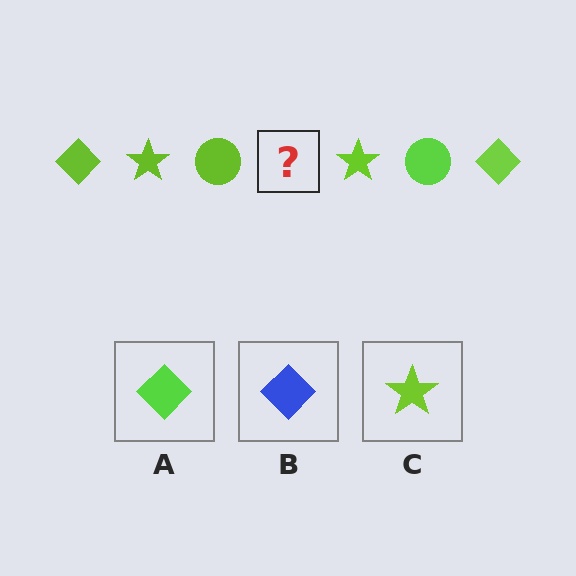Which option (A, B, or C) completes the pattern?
A.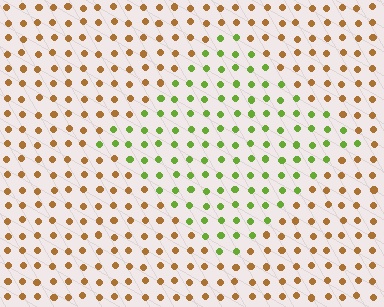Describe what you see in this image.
The image is filled with small brown elements in a uniform arrangement. A diamond-shaped region is visible where the elements are tinted to a slightly different hue, forming a subtle color boundary.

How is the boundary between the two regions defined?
The boundary is defined purely by a slight shift in hue (about 63 degrees). Spacing, size, and orientation are identical on both sides.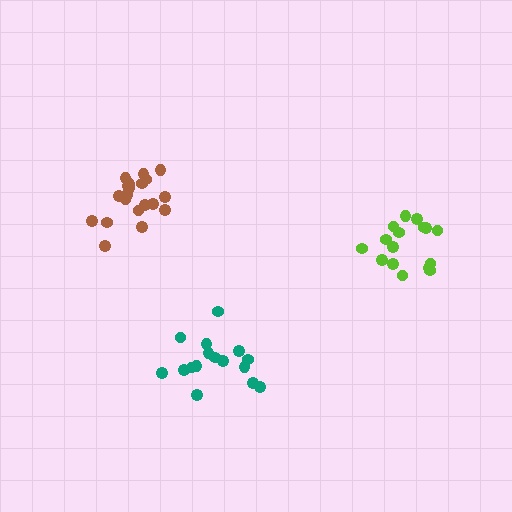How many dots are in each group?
Group 1: 21 dots, Group 2: 16 dots, Group 3: 16 dots (53 total).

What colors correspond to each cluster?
The clusters are colored: brown, lime, teal.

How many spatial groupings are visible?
There are 3 spatial groupings.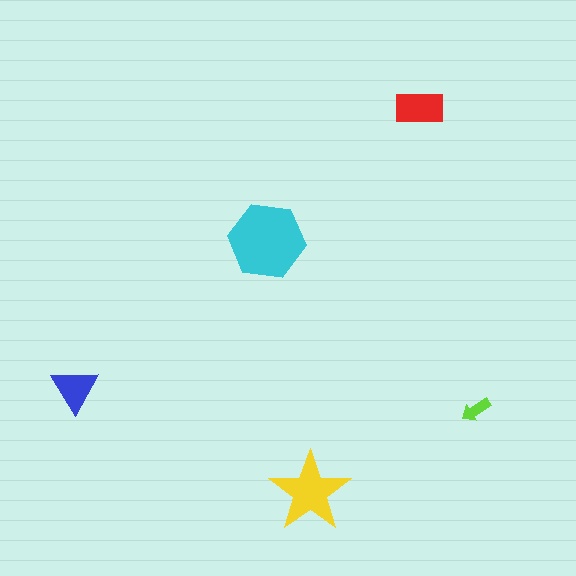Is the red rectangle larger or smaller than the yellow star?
Smaller.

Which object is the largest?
The cyan hexagon.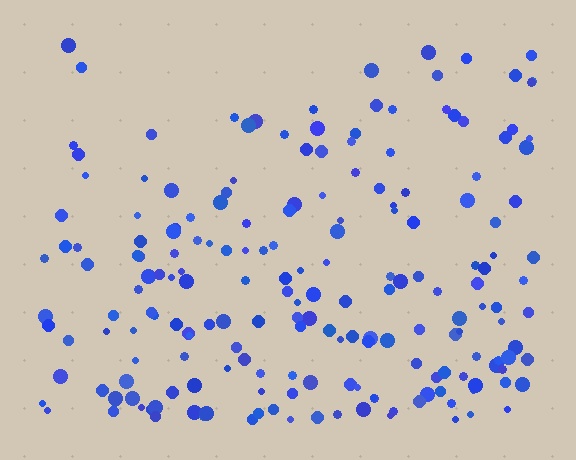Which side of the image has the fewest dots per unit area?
The top.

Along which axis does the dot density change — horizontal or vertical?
Vertical.